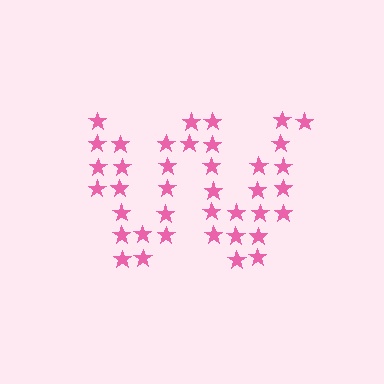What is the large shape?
The large shape is the letter W.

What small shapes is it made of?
It is made of small stars.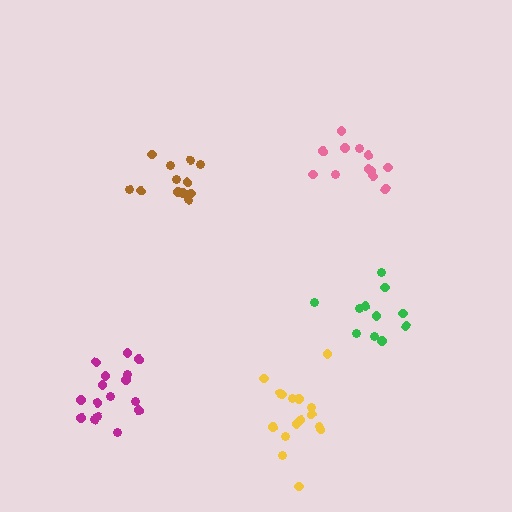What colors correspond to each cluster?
The clusters are colored: green, brown, magenta, yellow, pink.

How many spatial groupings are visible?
There are 5 spatial groupings.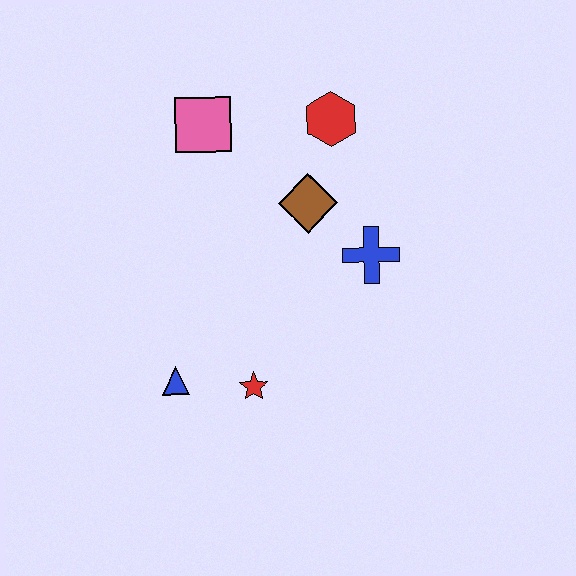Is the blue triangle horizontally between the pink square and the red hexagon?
No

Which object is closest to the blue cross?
The brown diamond is closest to the blue cross.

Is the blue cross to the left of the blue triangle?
No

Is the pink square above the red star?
Yes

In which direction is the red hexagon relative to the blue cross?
The red hexagon is above the blue cross.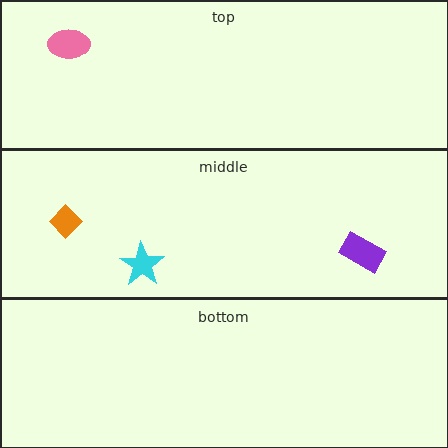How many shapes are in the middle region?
3.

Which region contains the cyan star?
The middle region.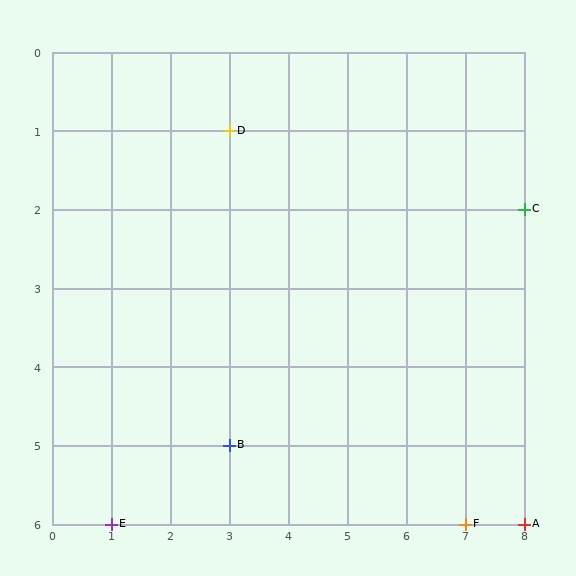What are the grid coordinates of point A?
Point A is at grid coordinates (8, 6).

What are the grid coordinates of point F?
Point F is at grid coordinates (7, 6).